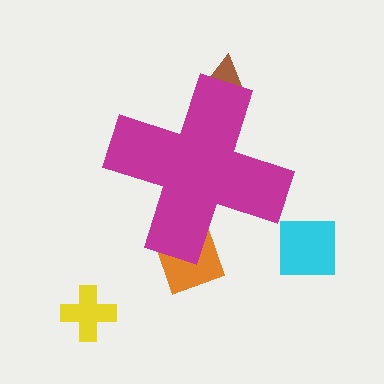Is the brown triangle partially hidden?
Yes, the brown triangle is partially hidden behind the magenta cross.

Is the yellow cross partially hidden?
No, the yellow cross is fully visible.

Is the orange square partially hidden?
Yes, the orange square is partially hidden behind the magenta cross.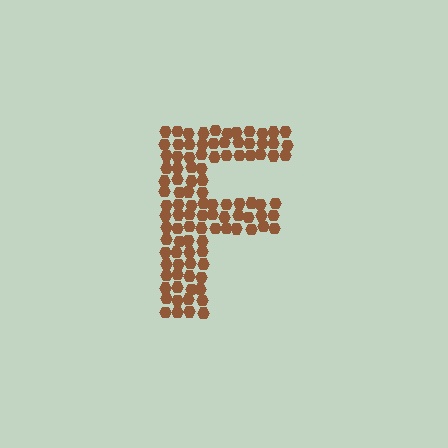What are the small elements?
The small elements are hexagons.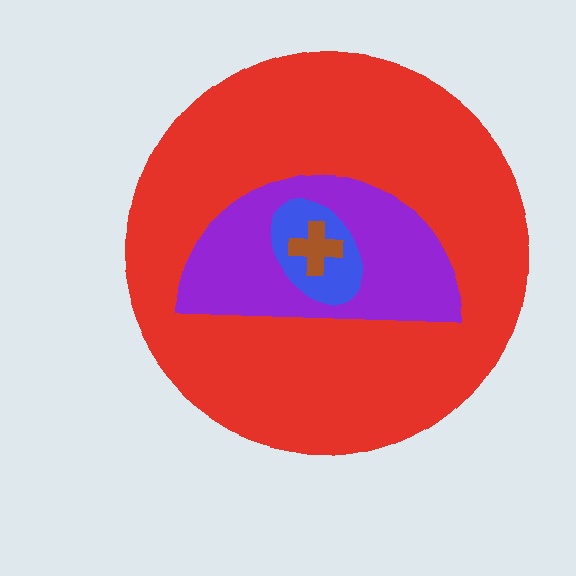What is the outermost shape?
The red circle.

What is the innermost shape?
The brown cross.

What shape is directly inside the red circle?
The purple semicircle.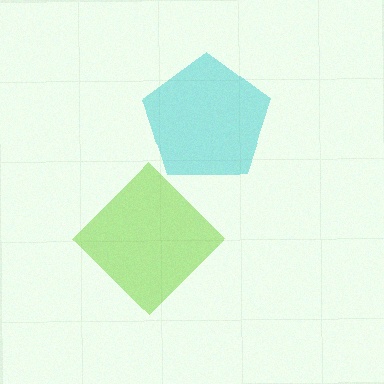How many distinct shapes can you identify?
There are 2 distinct shapes: a lime diamond, a cyan pentagon.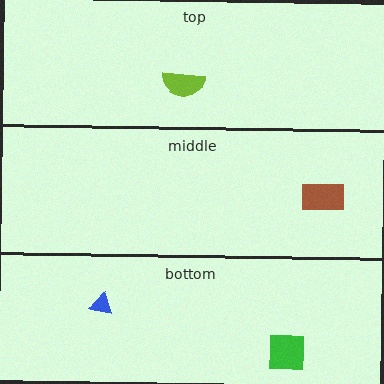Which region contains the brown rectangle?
The middle region.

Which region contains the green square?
The bottom region.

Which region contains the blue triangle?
The bottom region.